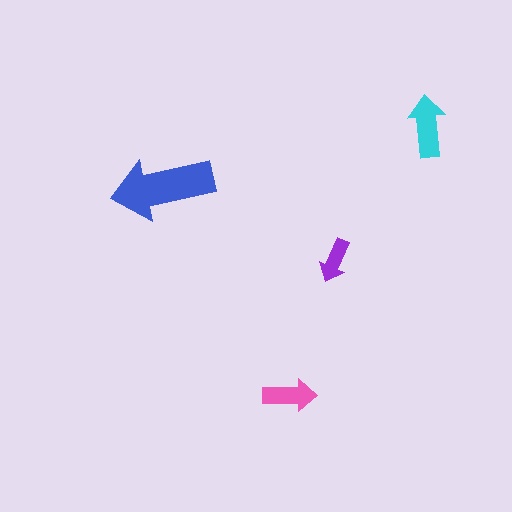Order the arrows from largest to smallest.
the blue one, the cyan one, the pink one, the purple one.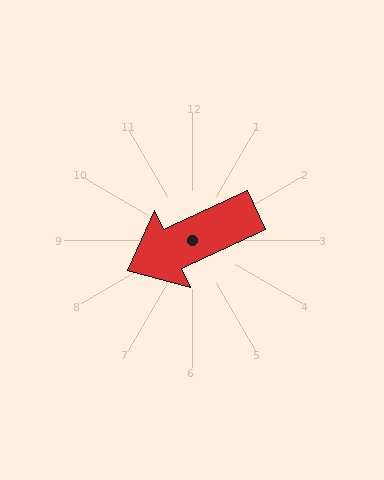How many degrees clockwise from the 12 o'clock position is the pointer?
Approximately 245 degrees.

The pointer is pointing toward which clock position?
Roughly 8 o'clock.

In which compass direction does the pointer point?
Southwest.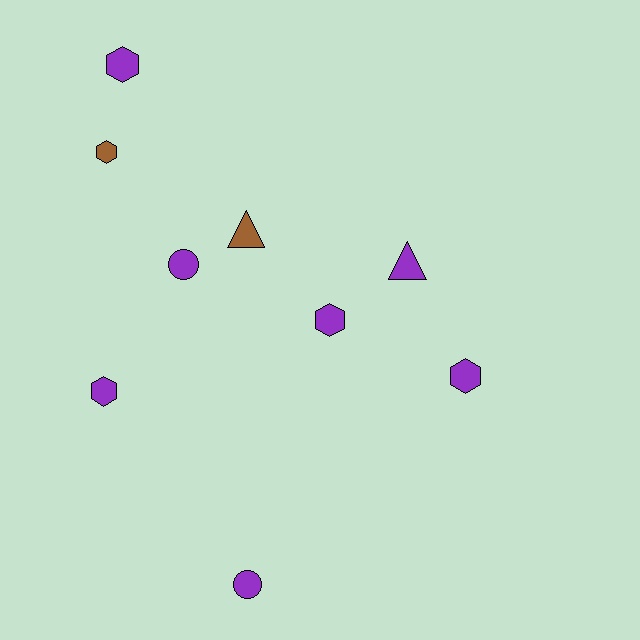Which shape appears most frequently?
Hexagon, with 5 objects.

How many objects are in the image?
There are 9 objects.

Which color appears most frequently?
Purple, with 7 objects.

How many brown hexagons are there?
There is 1 brown hexagon.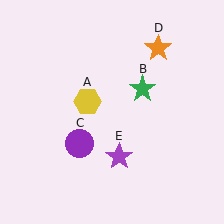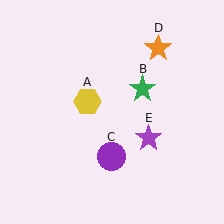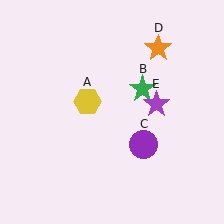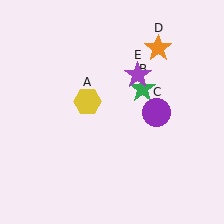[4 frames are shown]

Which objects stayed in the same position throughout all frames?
Yellow hexagon (object A) and green star (object B) and orange star (object D) remained stationary.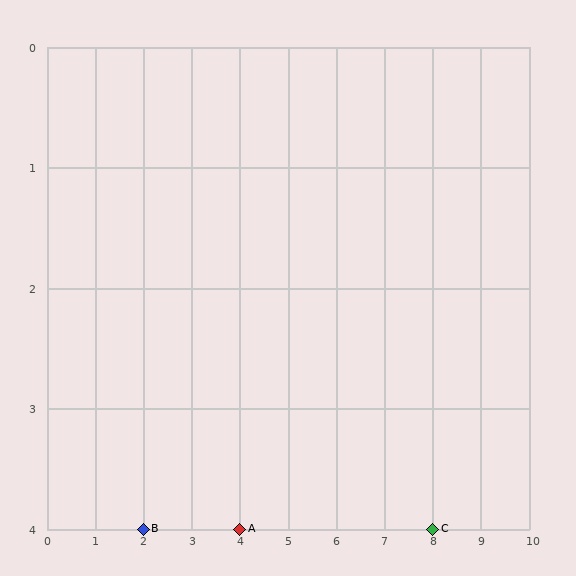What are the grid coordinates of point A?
Point A is at grid coordinates (4, 4).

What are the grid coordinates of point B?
Point B is at grid coordinates (2, 4).